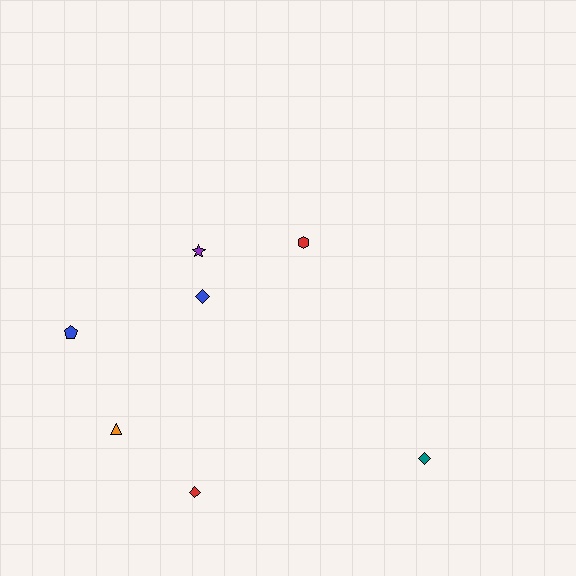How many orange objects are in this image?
There is 1 orange object.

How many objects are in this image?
There are 7 objects.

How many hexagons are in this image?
There is 1 hexagon.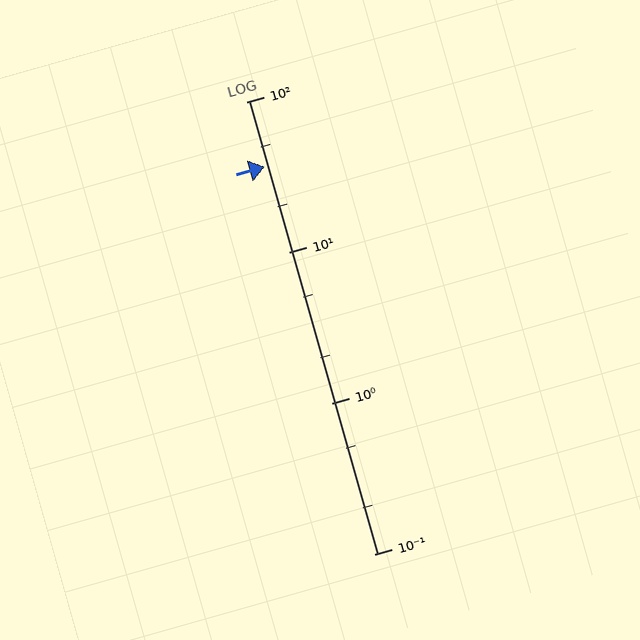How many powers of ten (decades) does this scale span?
The scale spans 3 decades, from 0.1 to 100.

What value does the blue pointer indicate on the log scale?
The pointer indicates approximately 37.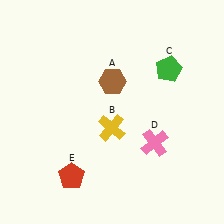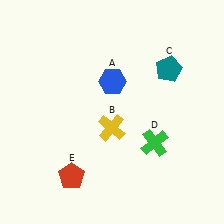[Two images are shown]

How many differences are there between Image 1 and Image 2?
There are 3 differences between the two images.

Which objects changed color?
A changed from brown to blue. C changed from green to teal. D changed from pink to green.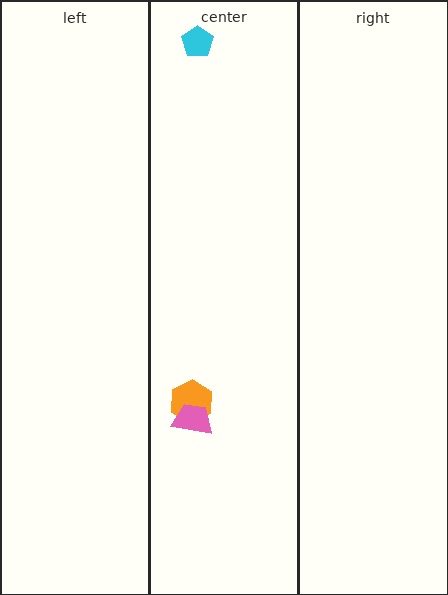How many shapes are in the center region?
3.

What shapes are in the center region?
The orange hexagon, the cyan pentagon, the pink trapezoid.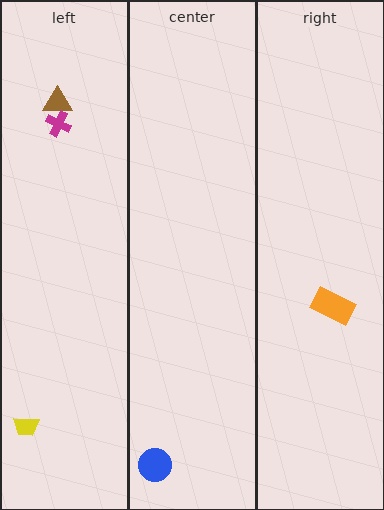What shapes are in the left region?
The brown triangle, the magenta cross, the yellow trapezoid.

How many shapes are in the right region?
1.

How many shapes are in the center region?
1.